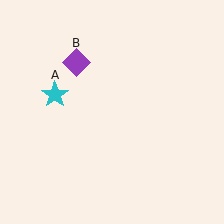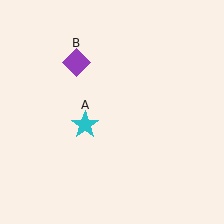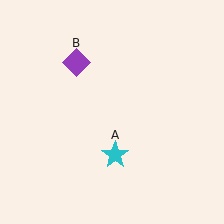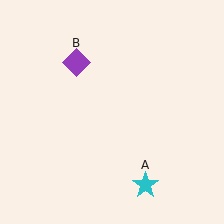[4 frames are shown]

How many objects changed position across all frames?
1 object changed position: cyan star (object A).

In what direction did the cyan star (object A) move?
The cyan star (object A) moved down and to the right.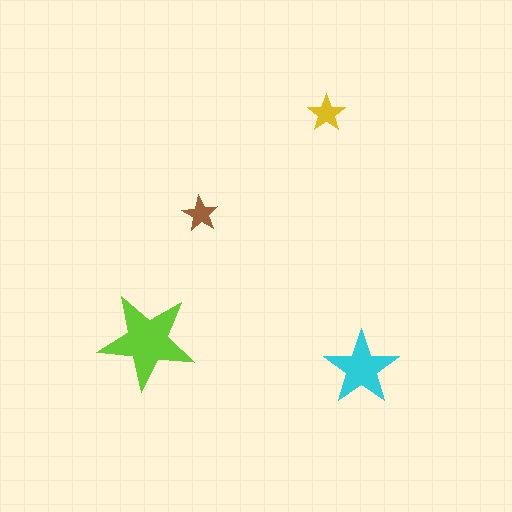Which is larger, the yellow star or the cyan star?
The cyan one.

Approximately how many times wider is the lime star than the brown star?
About 2.5 times wider.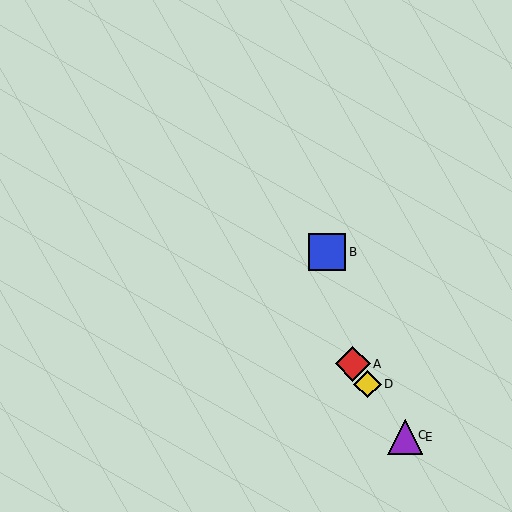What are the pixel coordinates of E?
Object E is at (405, 437).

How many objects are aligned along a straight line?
4 objects (A, C, D, E) are aligned along a straight line.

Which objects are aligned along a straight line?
Objects A, C, D, E are aligned along a straight line.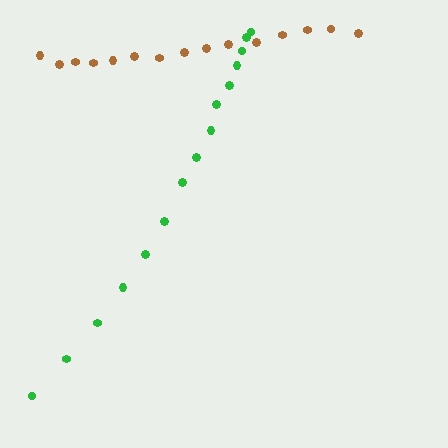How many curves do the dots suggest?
There are 2 distinct paths.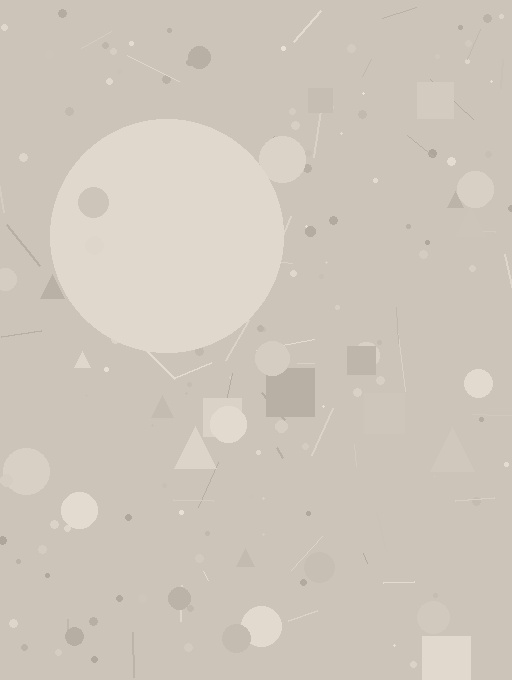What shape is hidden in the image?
A circle is hidden in the image.